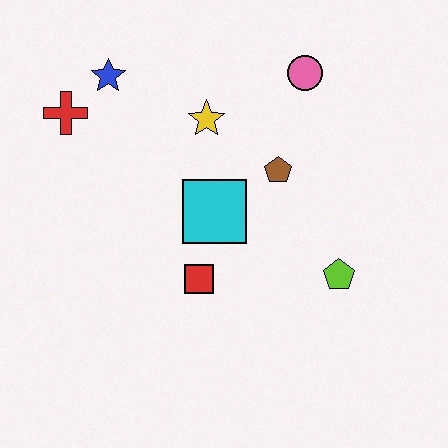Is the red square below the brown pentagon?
Yes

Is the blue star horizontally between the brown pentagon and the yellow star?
No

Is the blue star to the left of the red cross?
No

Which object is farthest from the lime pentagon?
The red cross is farthest from the lime pentagon.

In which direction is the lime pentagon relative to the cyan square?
The lime pentagon is to the right of the cyan square.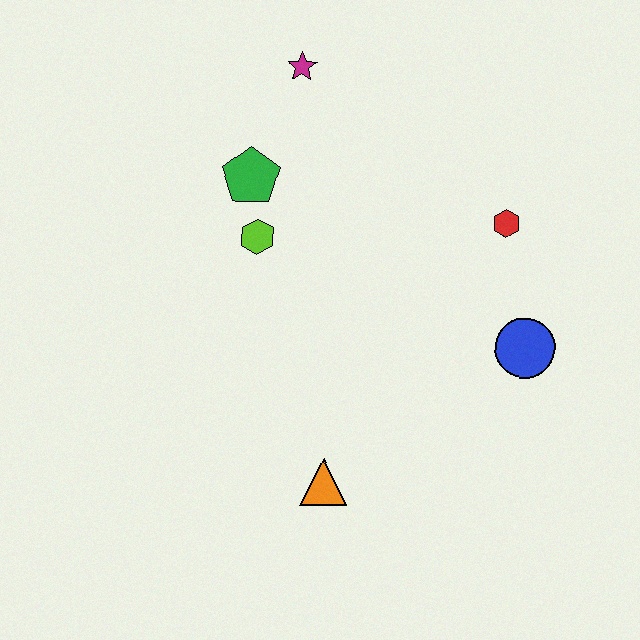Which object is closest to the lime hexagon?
The green pentagon is closest to the lime hexagon.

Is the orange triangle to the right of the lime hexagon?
Yes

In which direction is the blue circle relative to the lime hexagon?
The blue circle is to the right of the lime hexagon.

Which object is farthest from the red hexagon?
The orange triangle is farthest from the red hexagon.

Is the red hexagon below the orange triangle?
No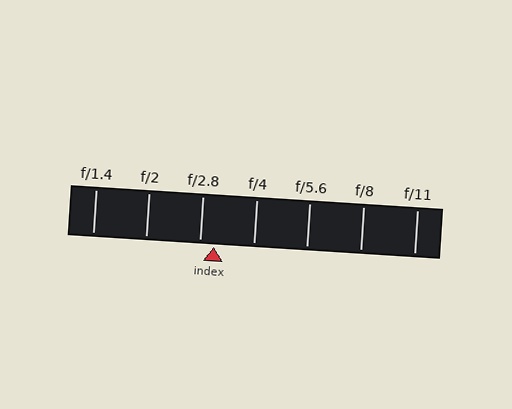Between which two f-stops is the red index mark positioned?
The index mark is between f/2.8 and f/4.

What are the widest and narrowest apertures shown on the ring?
The widest aperture shown is f/1.4 and the narrowest is f/11.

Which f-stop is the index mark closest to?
The index mark is closest to f/2.8.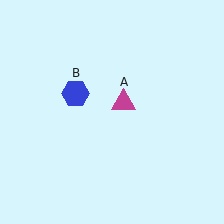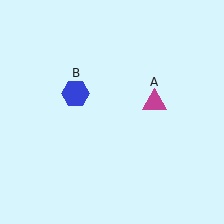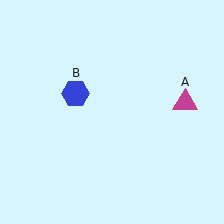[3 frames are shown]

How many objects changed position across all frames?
1 object changed position: magenta triangle (object A).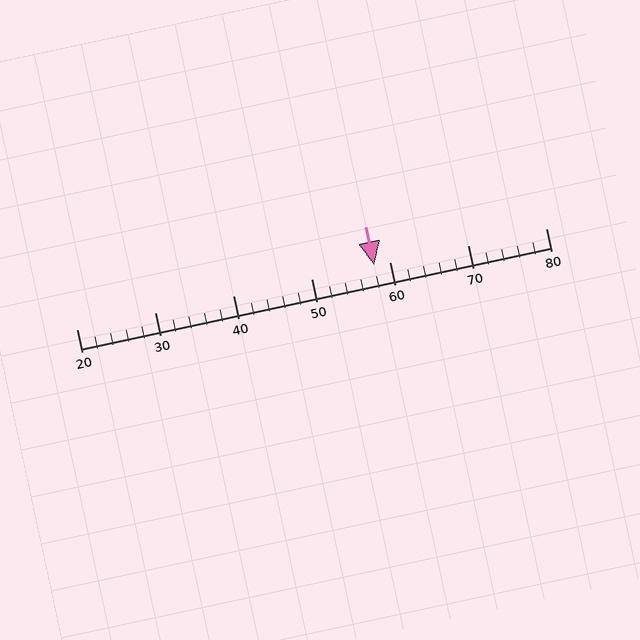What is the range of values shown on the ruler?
The ruler shows values from 20 to 80.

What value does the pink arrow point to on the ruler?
The pink arrow points to approximately 58.